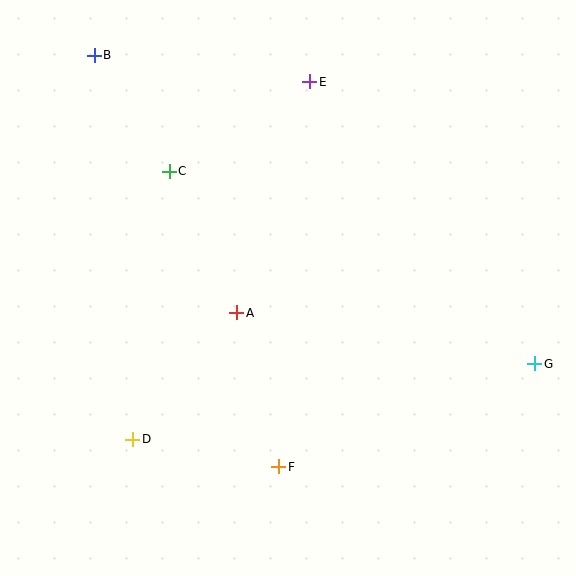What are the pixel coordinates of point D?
Point D is at (133, 439).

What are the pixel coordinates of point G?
Point G is at (535, 364).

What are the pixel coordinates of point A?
Point A is at (237, 313).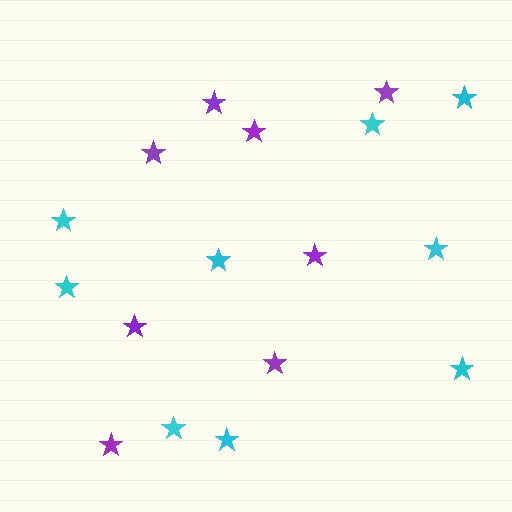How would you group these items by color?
There are 2 groups: one group of cyan stars (9) and one group of purple stars (8).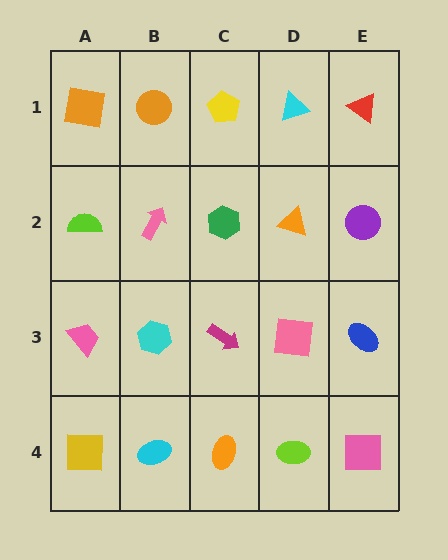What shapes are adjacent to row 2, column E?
A red triangle (row 1, column E), a blue ellipse (row 3, column E), an orange triangle (row 2, column D).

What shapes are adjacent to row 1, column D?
An orange triangle (row 2, column D), a yellow pentagon (row 1, column C), a red triangle (row 1, column E).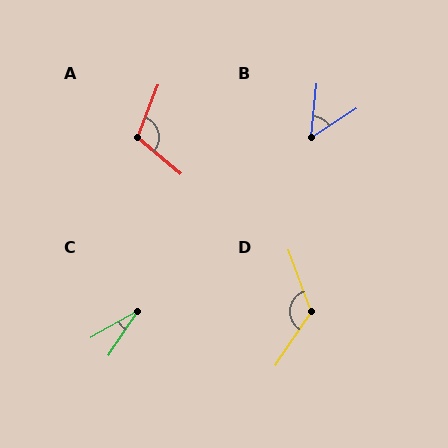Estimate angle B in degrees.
Approximately 51 degrees.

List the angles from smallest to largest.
C (26°), B (51°), A (108°), D (126°).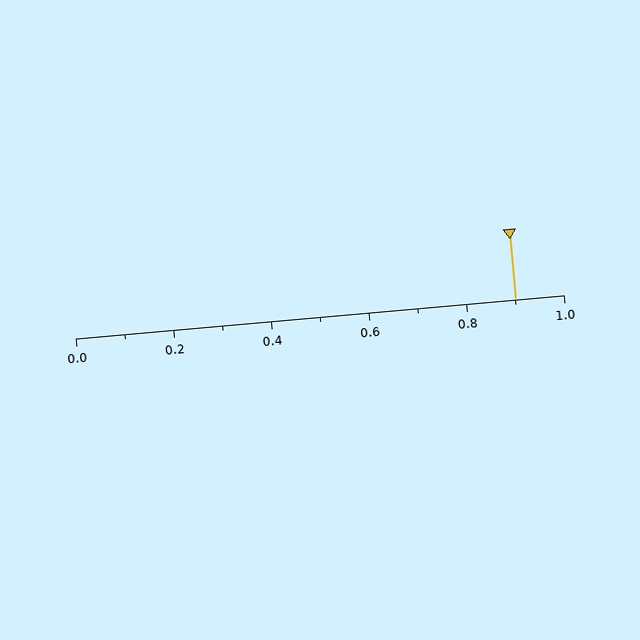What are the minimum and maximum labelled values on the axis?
The axis runs from 0.0 to 1.0.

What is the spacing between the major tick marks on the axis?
The major ticks are spaced 0.2 apart.